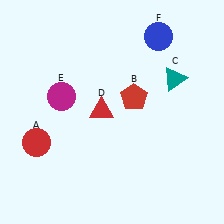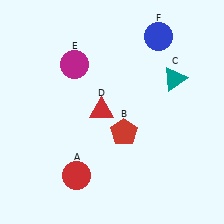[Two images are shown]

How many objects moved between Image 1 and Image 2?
3 objects moved between the two images.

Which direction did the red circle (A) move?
The red circle (A) moved right.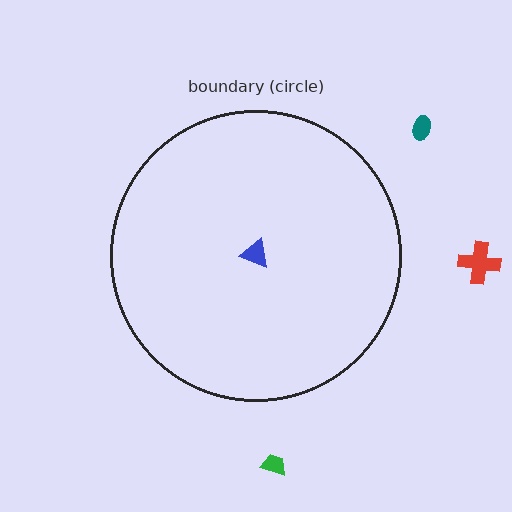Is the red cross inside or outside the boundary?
Outside.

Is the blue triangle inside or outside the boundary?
Inside.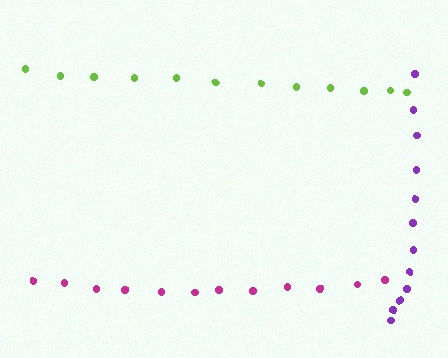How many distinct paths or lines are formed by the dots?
There are 3 distinct paths.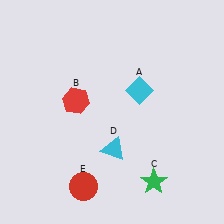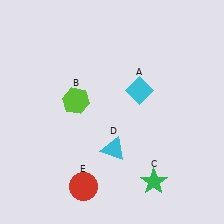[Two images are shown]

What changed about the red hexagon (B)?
In Image 1, B is red. In Image 2, it changed to lime.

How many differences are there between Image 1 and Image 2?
There is 1 difference between the two images.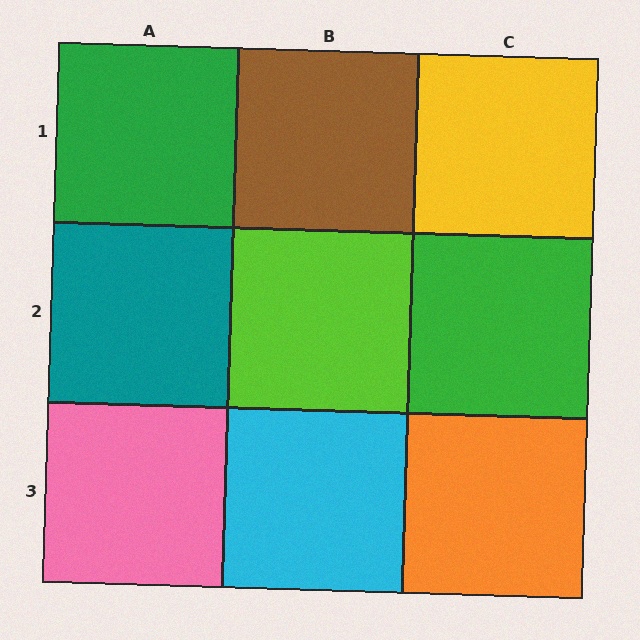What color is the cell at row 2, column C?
Green.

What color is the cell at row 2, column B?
Lime.